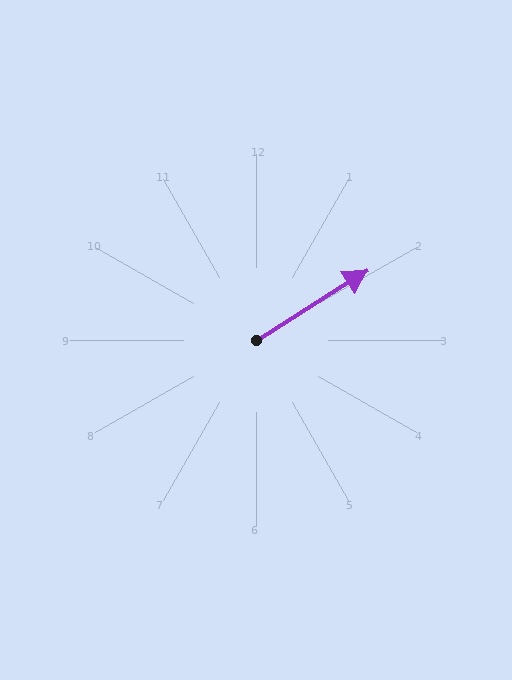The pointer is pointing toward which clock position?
Roughly 2 o'clock.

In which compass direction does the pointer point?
Northeast.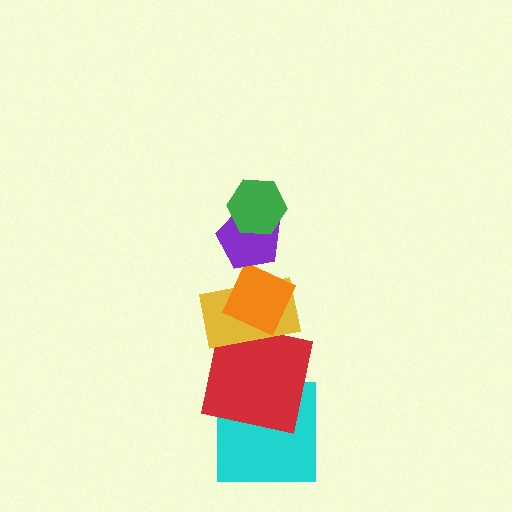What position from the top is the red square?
The red square is 5th from the top.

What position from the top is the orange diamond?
The orange diamond is 3rd from the top.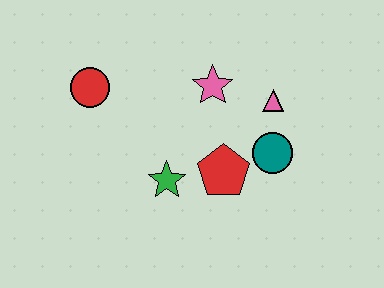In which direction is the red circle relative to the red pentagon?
The red circle is to the left of the red pentagon.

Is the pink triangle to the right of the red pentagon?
Yes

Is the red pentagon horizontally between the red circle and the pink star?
No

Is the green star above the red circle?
No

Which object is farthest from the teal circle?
The red circle is farthest from the teal circle.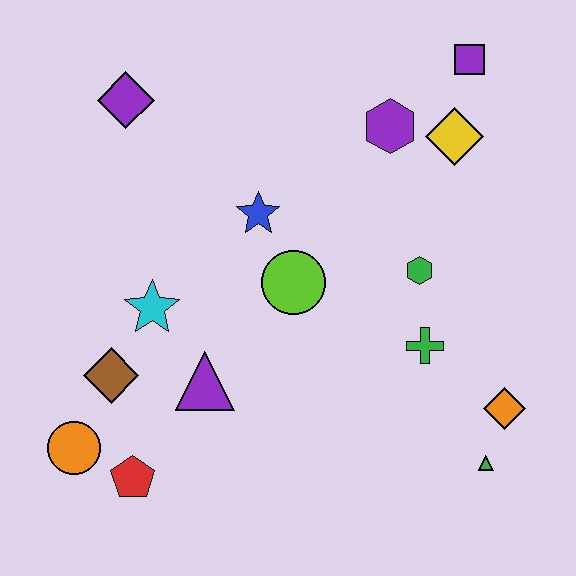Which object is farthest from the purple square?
The orange circle is farthest from the purple square.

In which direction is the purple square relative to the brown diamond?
The purple square is to the right of the brown diamond.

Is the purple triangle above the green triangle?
Yes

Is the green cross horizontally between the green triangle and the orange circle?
Yes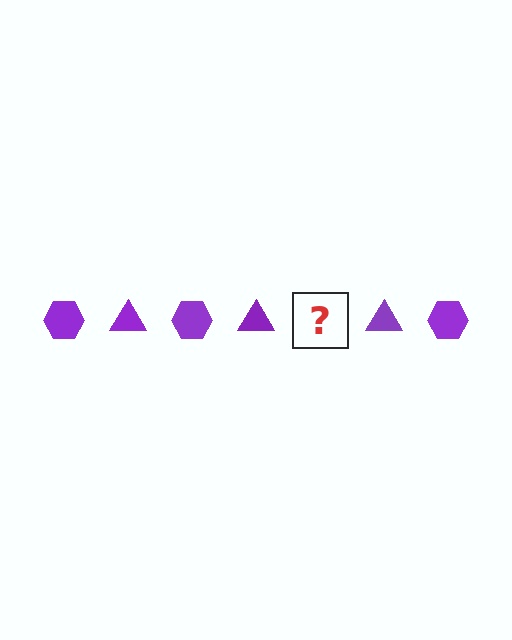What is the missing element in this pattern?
The missing element is a purple hexagon.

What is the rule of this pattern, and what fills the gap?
The rule is that the pattern cycles through hexagon, triangle shapes in purple. The gap should be filled with a purple hexagon.